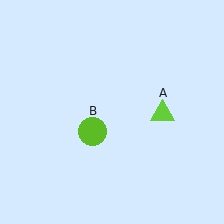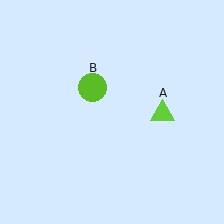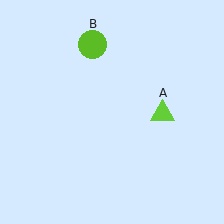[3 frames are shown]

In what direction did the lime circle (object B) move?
The lime circle (object B) moved up.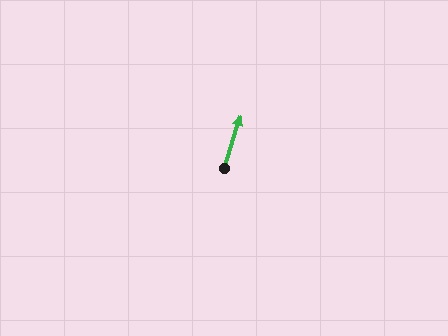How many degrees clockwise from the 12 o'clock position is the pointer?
Approximately 18 degrees.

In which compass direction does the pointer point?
North.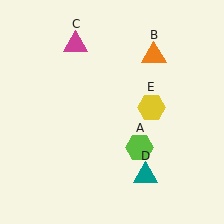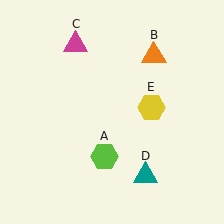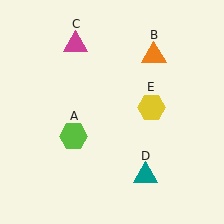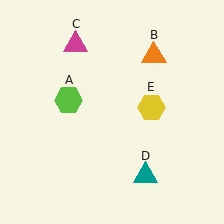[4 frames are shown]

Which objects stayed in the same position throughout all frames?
Orange triangle (object B) and magenta triangle (object C) and teal triangle (object D) and yellow hexagon (object E) remained stationary.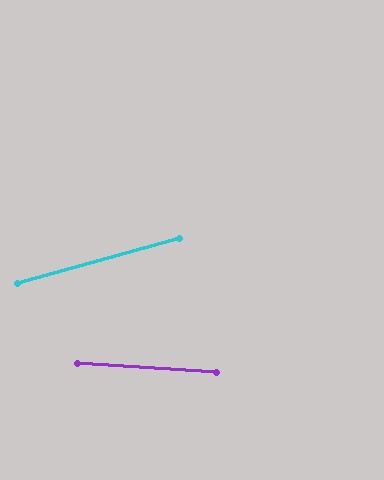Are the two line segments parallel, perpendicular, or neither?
Neither parallel nor perpendicular — they differ by about 19°.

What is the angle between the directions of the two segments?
Approximately 19 degrees.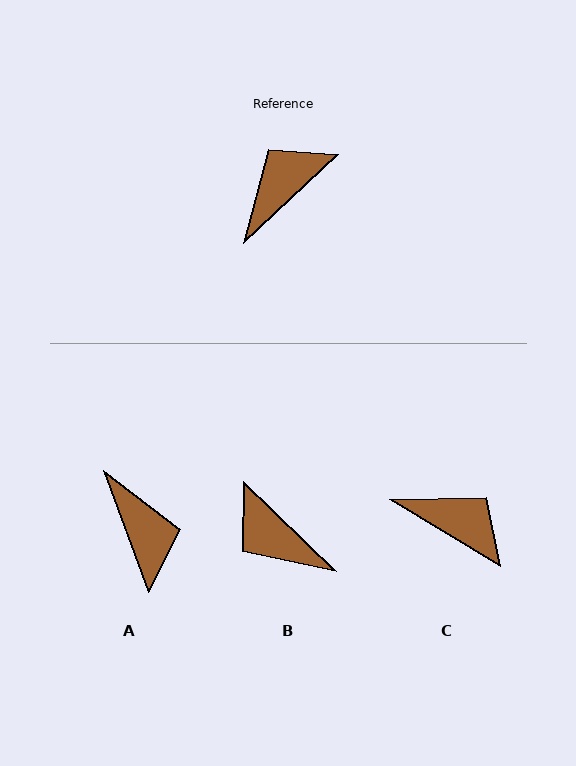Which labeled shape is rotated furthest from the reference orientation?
A, about 113 degrees away.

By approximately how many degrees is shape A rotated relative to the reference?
Approximately 113 degrees clockwise.